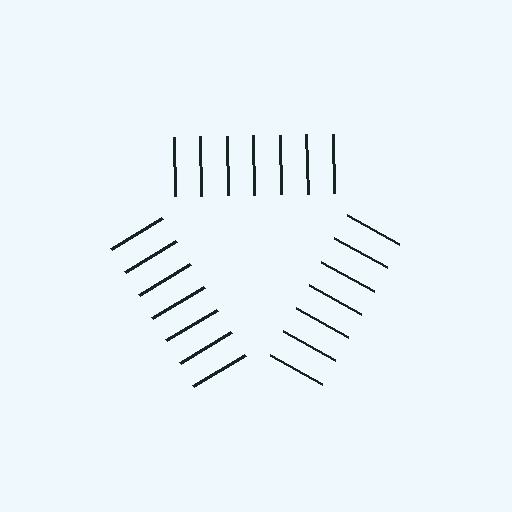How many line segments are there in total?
21 — 7 along each of the 3 edges.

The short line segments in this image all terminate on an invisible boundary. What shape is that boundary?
An illusory triangle — the line segments terminate on its edges but no continuous stroke is drawn.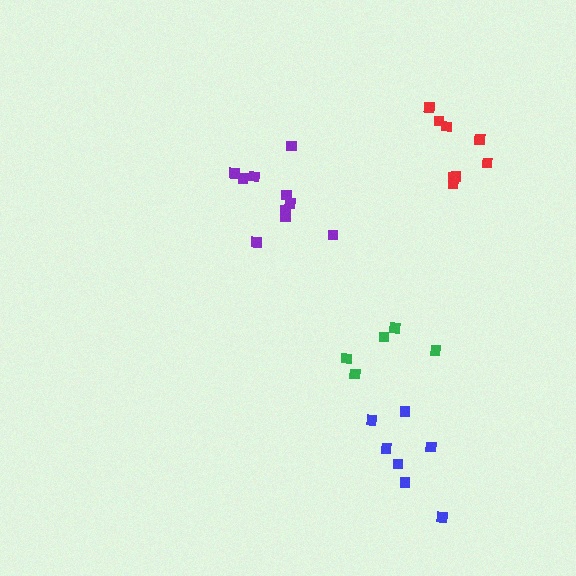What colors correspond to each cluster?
The clusters are colored: purple, red, green, blue.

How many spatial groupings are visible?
There are 4 spatial groupings.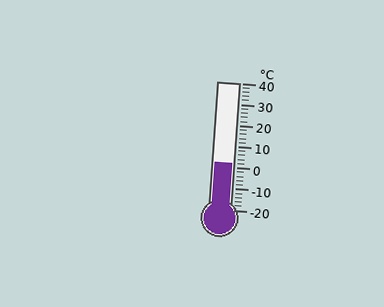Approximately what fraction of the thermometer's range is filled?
The thermometer is filled to approximately 35% of its range.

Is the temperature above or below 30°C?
The temperature is below 30°C.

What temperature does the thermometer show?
The thermometer shows approximately 2°C.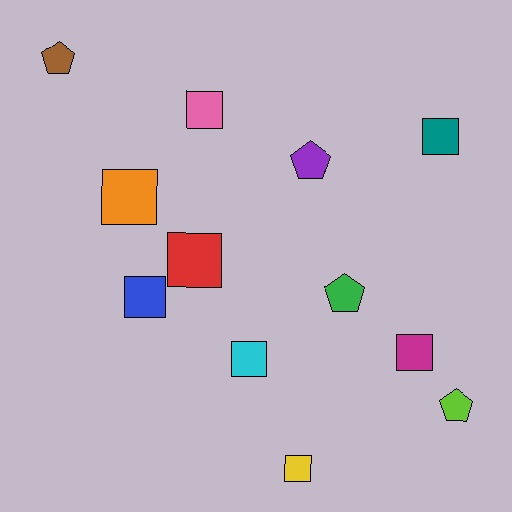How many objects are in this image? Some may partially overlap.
There are 12 objects.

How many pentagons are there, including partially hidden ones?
There are 4 pentagons.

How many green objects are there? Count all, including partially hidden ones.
There is 1 green object.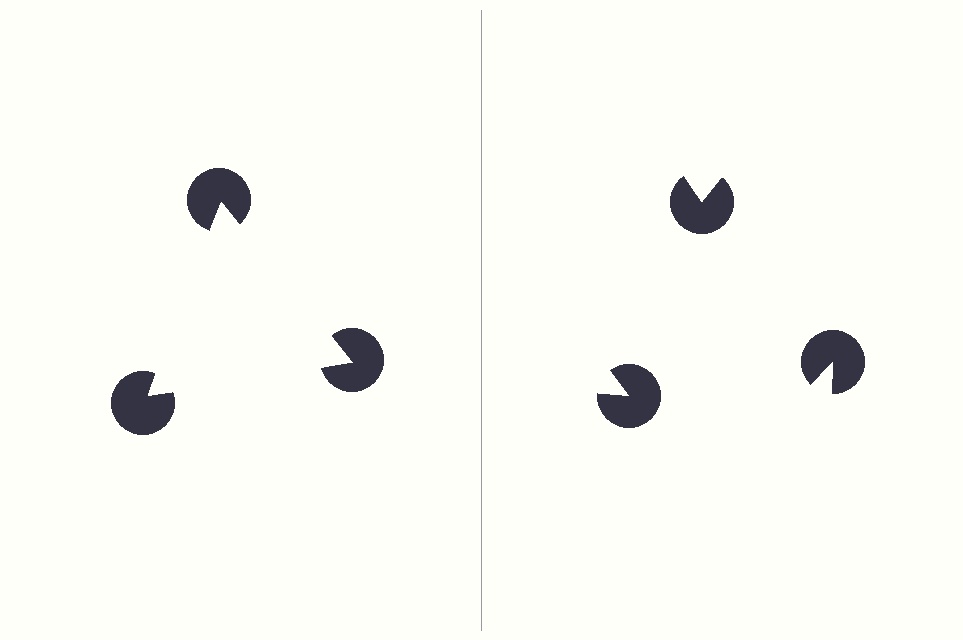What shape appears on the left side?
An illusory triangle.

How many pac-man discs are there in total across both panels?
6 — 3 on each side.